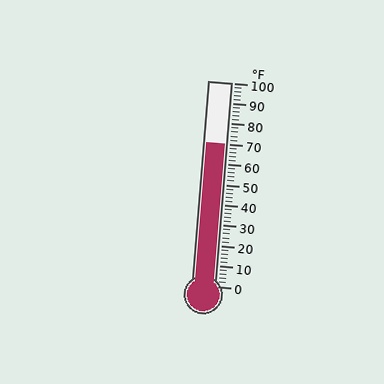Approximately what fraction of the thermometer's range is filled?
The thermometer is filled to approximately 70% of its range.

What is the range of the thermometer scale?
The thermometer scale ranges from 0°F to 100°F.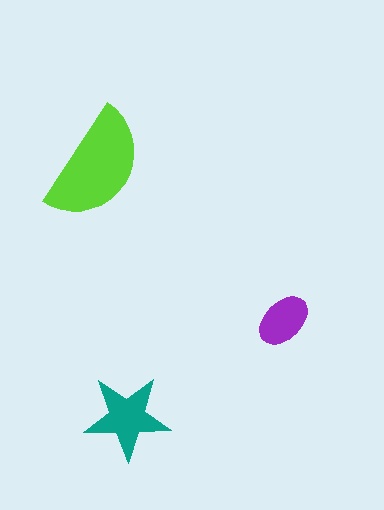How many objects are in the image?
There are 3 objects in the image.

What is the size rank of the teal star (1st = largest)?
2nd.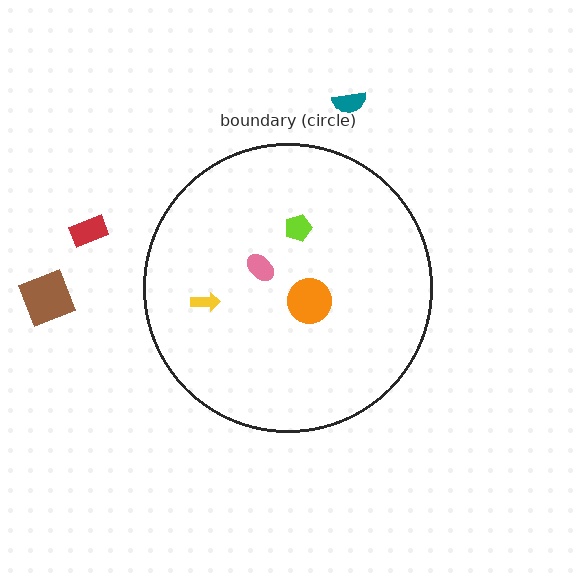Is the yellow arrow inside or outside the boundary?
Inside.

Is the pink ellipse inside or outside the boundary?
Inside.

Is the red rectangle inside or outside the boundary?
Outside.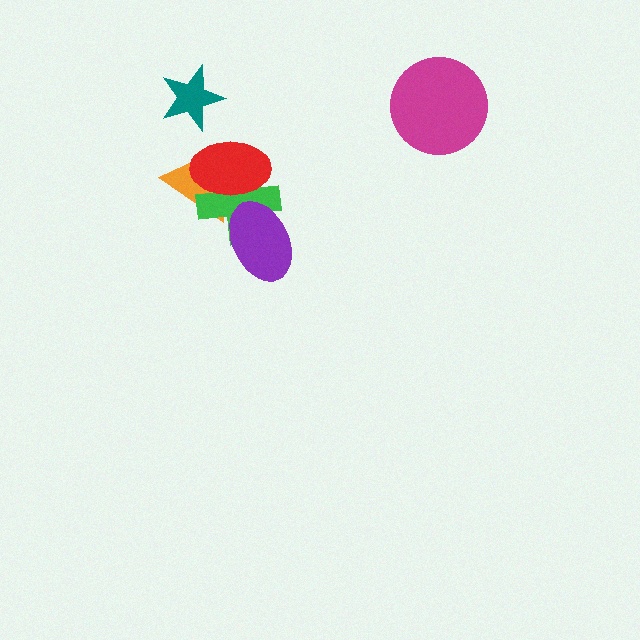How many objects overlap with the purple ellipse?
1 object overlaps with the purple ellipse.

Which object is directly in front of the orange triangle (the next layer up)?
The green cross is directly in front of the orange triangle.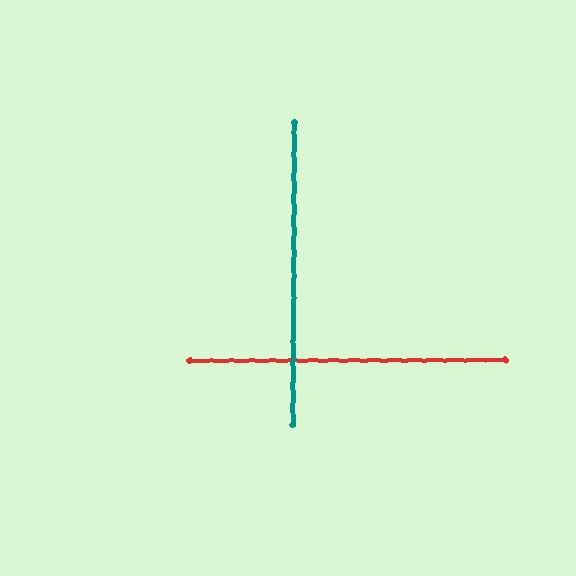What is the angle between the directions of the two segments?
Approximately 89 degrees.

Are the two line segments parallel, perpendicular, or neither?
Perpendicular — they meet at approximately 89°.